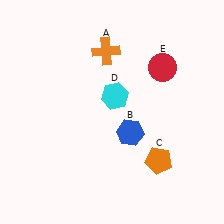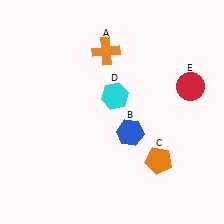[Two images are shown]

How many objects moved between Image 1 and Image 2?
1 object moved between the two images.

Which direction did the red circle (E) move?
The red circle (E) moved right.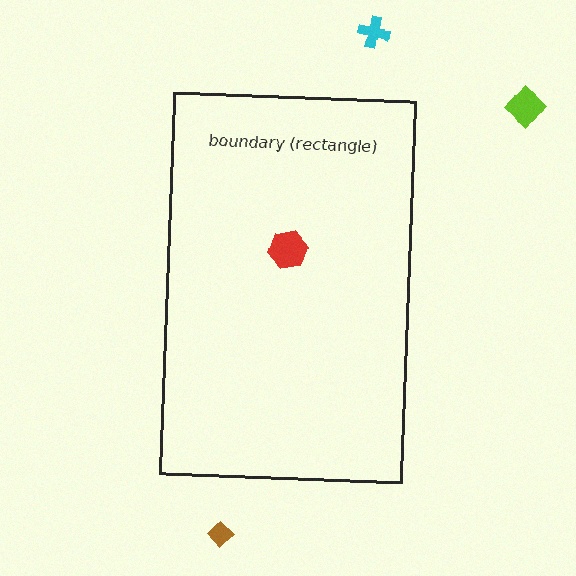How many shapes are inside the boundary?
1 inside, 3 outside.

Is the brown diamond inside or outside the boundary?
Outside.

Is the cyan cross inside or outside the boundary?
Outside.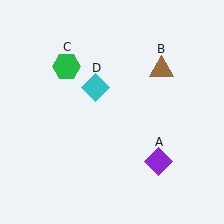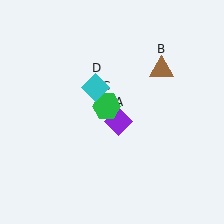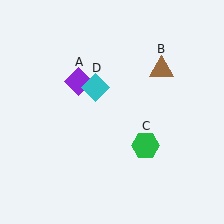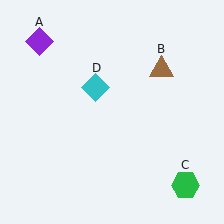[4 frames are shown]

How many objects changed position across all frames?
2 objects changed position: purple diamond (object A), green hexagon (object C).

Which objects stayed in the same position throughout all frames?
Brown triangle (object B) and cyan diamond (object D) remained stationary.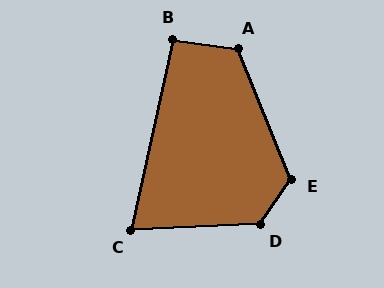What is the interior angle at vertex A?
Approximately 120 degrees (obtuse).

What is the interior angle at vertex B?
Approximately 95 degrees (approximately right).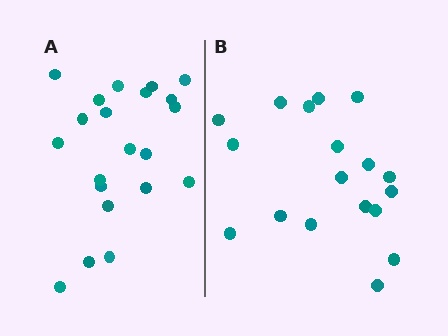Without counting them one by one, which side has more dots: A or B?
Region A (the left region) has more dots.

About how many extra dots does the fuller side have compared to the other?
Region A has just a few more — roughly 2 or 3 more dots than region B.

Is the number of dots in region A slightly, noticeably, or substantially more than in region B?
Region A has only slightly more — the two regions are fairly close. The ratio is roughly 1.2 to 1.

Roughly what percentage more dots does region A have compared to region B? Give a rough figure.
About 15% more.